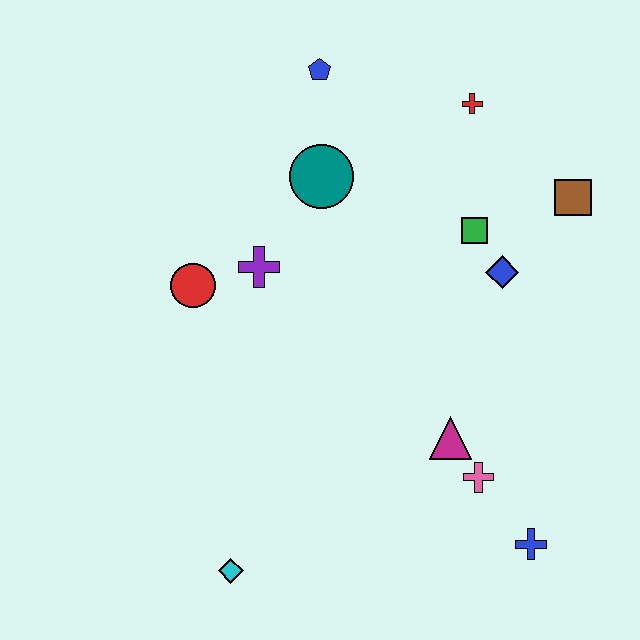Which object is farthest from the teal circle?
The blue cross is farthest from the teal circle.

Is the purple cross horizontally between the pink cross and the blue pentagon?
No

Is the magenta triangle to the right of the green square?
No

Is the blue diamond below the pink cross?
No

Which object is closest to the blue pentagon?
The teal circle is closest to the blue pentagon.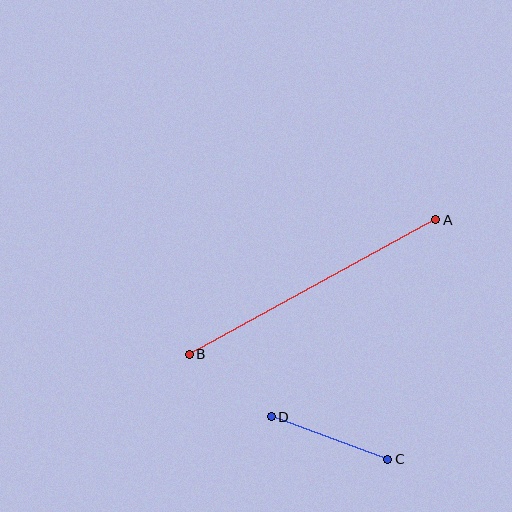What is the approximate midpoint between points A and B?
The midpoint is at approximately (313, 287) pixels.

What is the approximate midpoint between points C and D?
The midpoint is at approximately (330, 438) pixels.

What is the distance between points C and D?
The distance is approximately 124 pixels.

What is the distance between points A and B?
The distance is approximately 281 pixels.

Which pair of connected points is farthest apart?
Points A and B are farthest apart.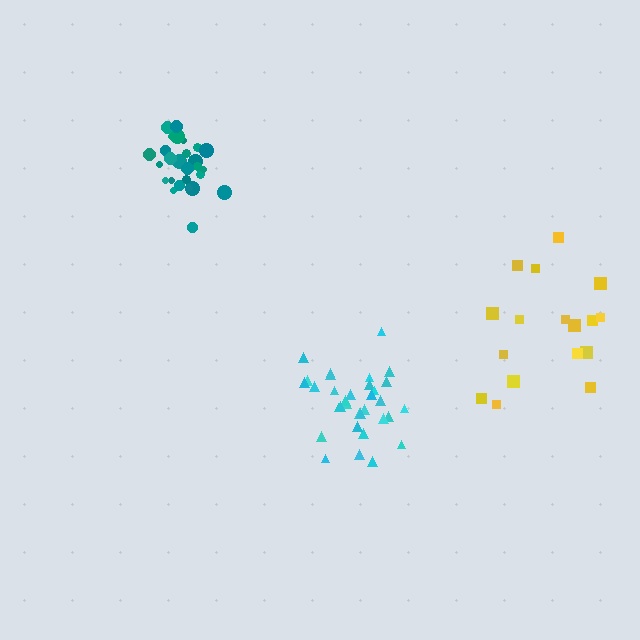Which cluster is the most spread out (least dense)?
Yellow.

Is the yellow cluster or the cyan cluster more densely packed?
Cyan.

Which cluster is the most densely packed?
Teal.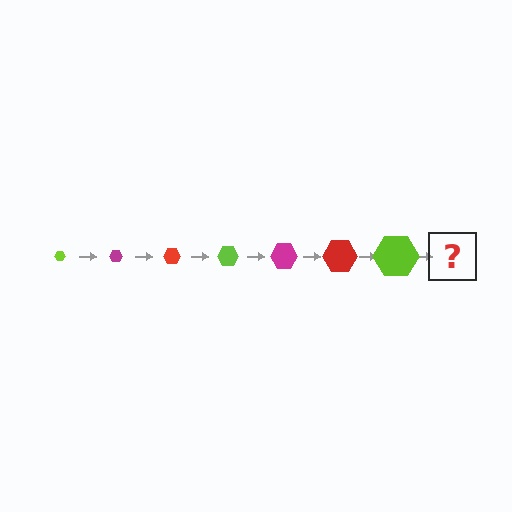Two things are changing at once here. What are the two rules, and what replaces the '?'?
The two rules are that the hexagon grows larger each step and the color cycles through lime, magenta, and red. The '?' should be a magenta hexagon, larger than the previous one.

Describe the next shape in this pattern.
It should be a magenta hexagon, larger than the previous one.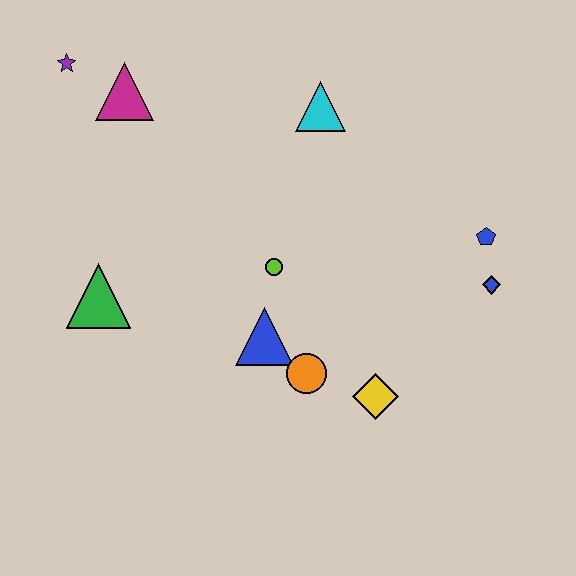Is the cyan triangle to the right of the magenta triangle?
Yes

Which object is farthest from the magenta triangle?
The blue diamond is farthest from the magenta triangle.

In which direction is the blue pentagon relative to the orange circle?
The blue pentagon is to the right of the orange circle.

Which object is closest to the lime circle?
The blue triangle is closest to the lime circle.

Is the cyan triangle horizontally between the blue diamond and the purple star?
Yes